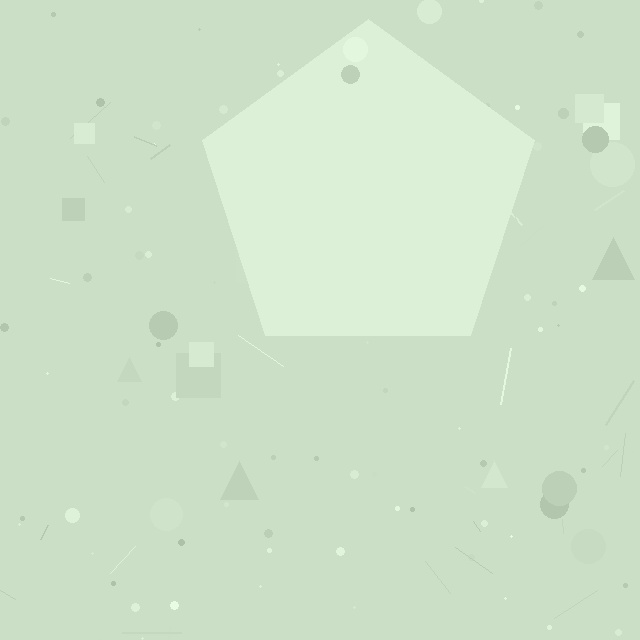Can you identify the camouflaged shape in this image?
The camouflaged shape is a pentagon.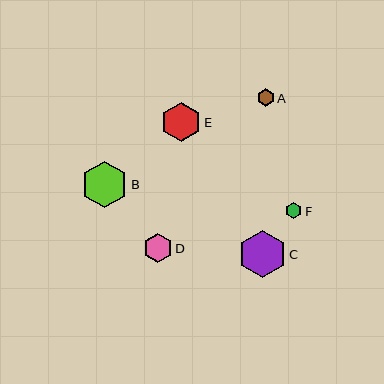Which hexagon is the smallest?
Hexagon F is the smallest with a size of approximately 16 pixels.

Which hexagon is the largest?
Hexagon C is the largest with a size of approximately 48 pixels.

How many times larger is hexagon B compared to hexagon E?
Hexagon B is approximately 1.2 times the size of hexagon E.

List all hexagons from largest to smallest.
From largest to smallest: C, B, E, D, A, F.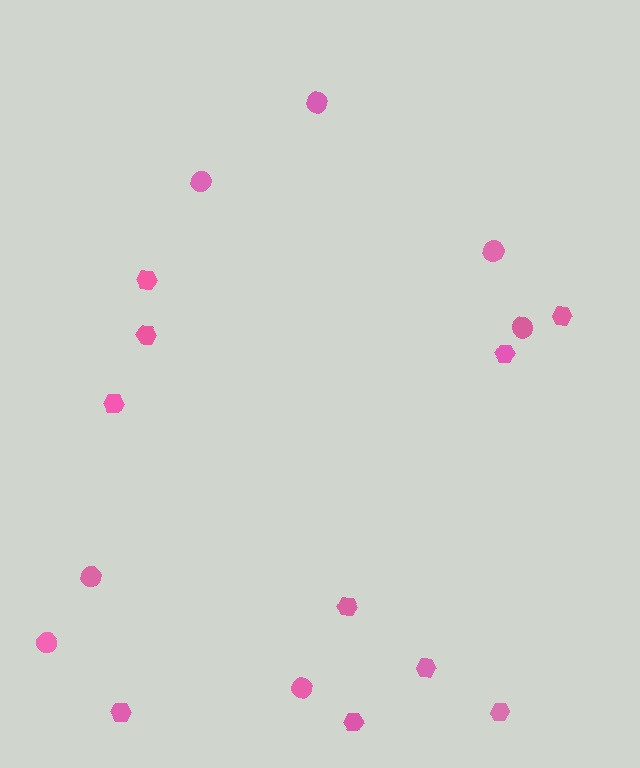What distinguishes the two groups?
There are 2 groups: one group of circles (7) and one group of hexagons (10).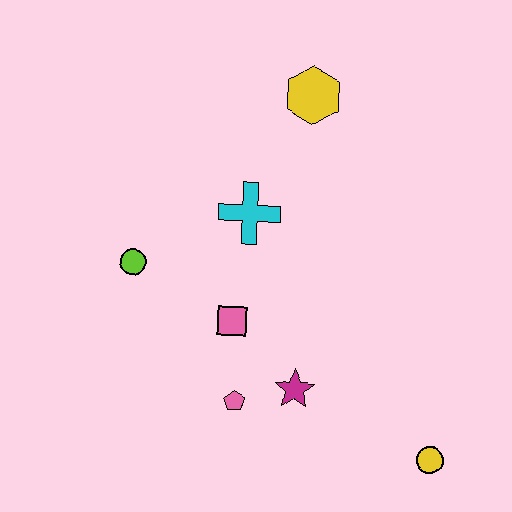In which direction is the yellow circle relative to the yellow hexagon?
The yellow circle is below the yellow hexagon.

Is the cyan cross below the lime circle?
No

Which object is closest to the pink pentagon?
The magenta star is closest to the pink pentagon.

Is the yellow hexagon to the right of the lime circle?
Yes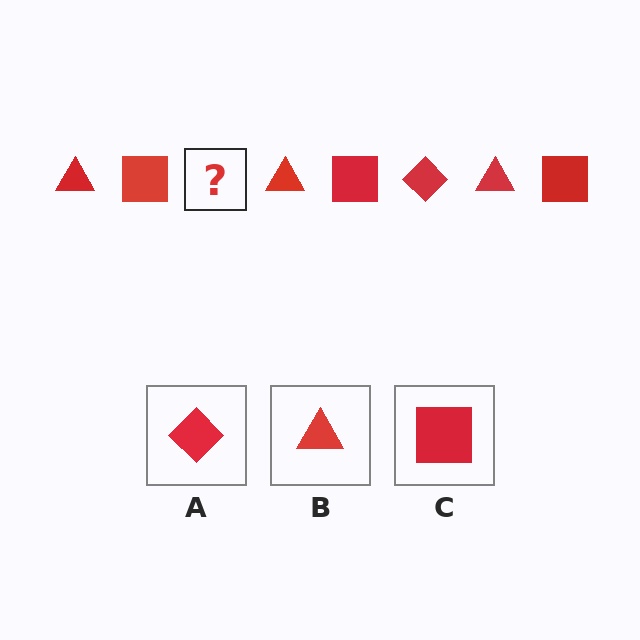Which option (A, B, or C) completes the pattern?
A.